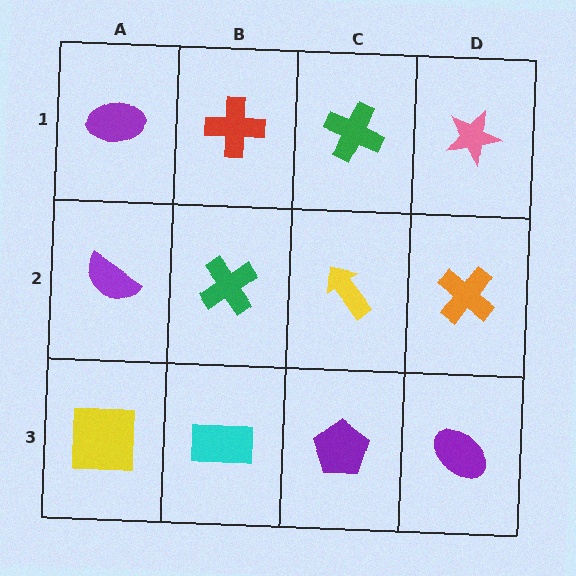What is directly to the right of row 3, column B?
A purple pentagon.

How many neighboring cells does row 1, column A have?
2.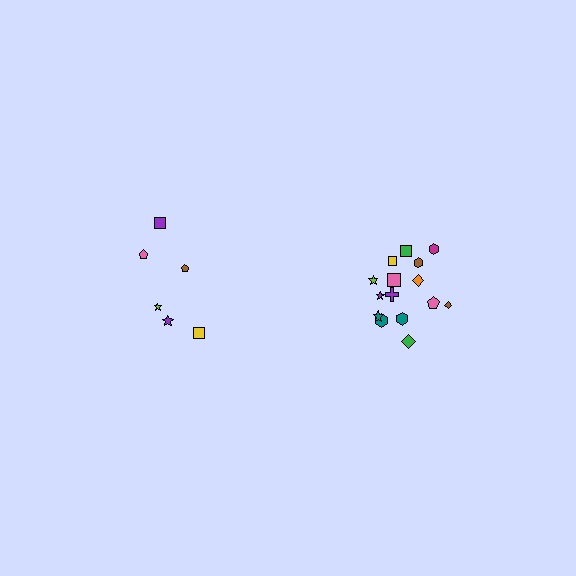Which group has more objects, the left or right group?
The right group.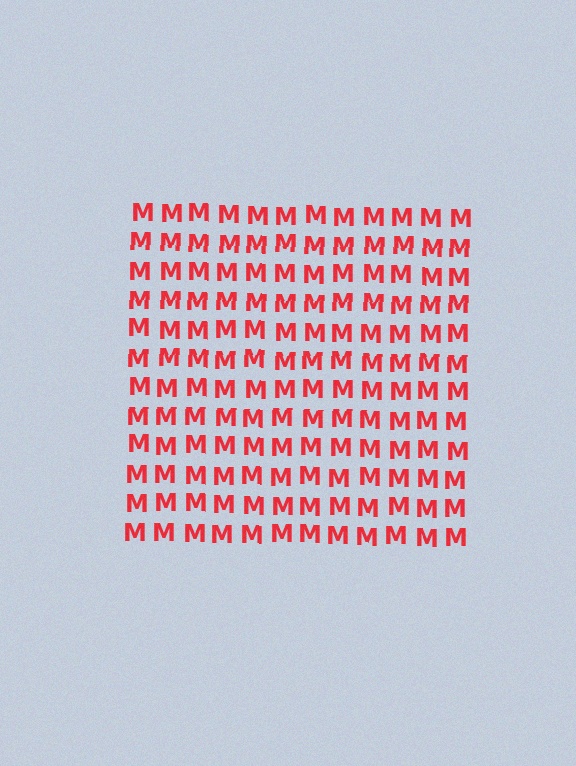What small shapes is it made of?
It is made of small letter M's.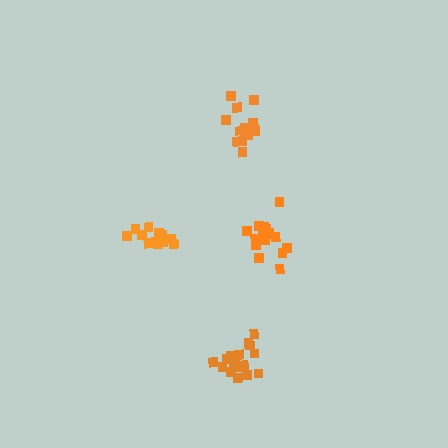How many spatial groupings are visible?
There are 4 spatial groupings.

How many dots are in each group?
Group 1: 14 dots, Group 2: 19 dots, Group 3: 18 dots, Group 4: 14 dots (65 total).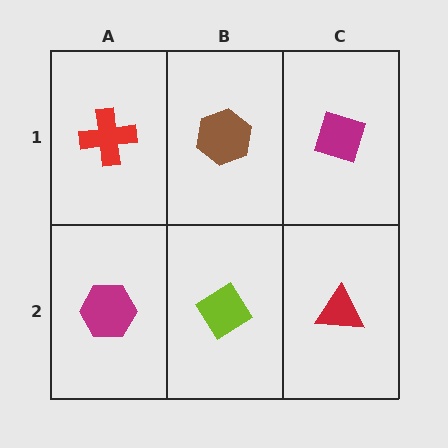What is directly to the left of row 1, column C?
A brown hexagon.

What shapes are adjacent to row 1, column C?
A red triangle (row 2, column C), a brown hexagon (row 1, column B).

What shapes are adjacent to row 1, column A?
A magenta hexagon (row 2, column A), a brown hexagon (row 1, column B).